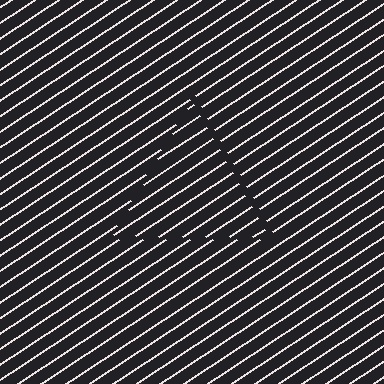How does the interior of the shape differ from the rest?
The interior of the shape contains the same grating, shifted by half a period — the contour is defined by the phase discontinuity where line-ends from the inner and outer gratings abut.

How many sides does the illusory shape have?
3 sides — the line-ends trace a triangle.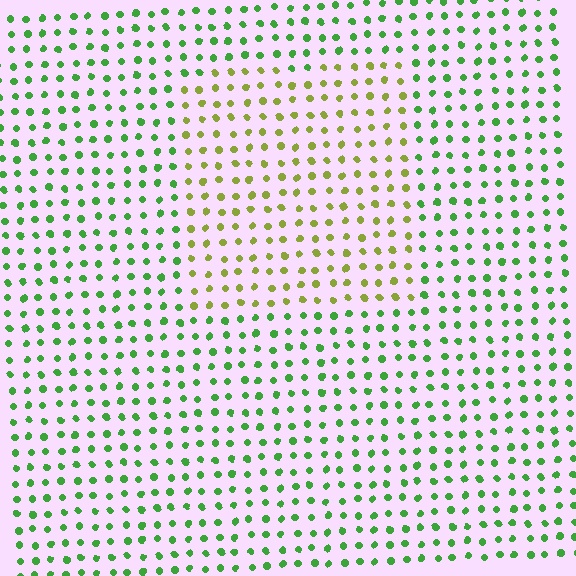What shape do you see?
I see a rectangle.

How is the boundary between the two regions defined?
The boundary is defined purely by a slight shift in hue (about 43 degrees). Spacing, size, and orientation are identical on both sides.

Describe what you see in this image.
The image is filled with small green elements in a uniform arrangement. A rectangle-shaped region is visible where the elements are tinted to a slightly different hue, forming a subtle color boundary.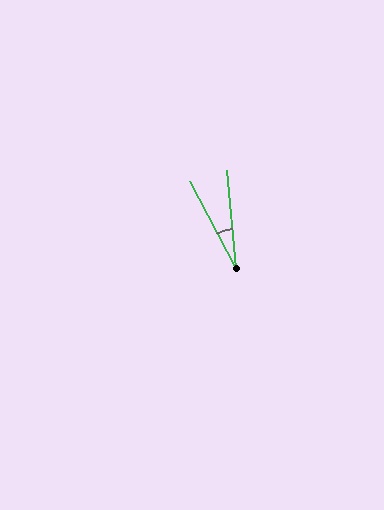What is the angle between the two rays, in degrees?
Approximately 23 degrees.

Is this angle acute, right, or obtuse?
It is acute.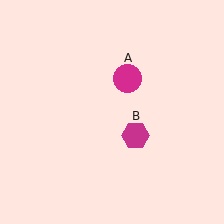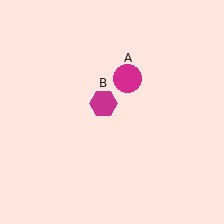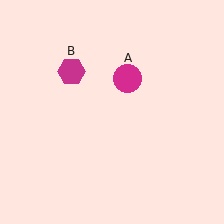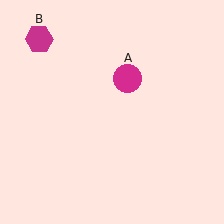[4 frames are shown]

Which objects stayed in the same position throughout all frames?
Magenta circle (object A) remained stationary.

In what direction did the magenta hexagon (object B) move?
The magenta hexagon (object B) moved up and to the left.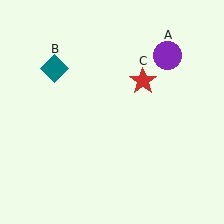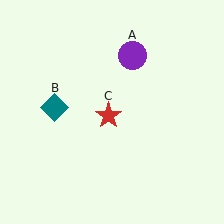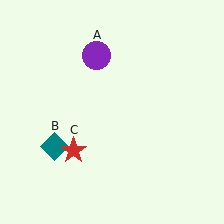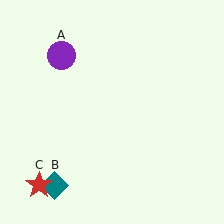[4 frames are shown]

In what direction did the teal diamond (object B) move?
The teal diamond (object B) moved down.